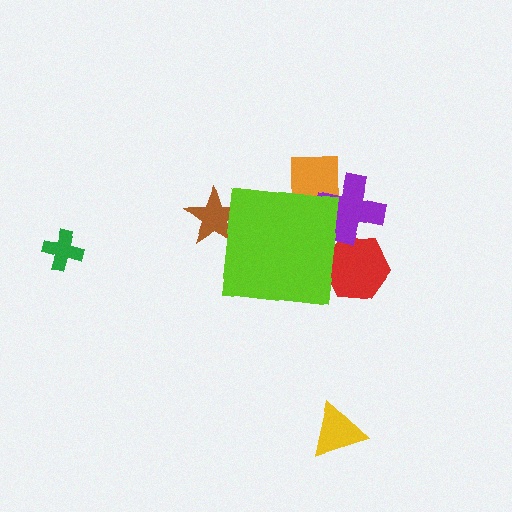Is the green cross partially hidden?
No, the green cross is fully visible.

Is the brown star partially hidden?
Yes, the brown star is partially hidden behind the lime square.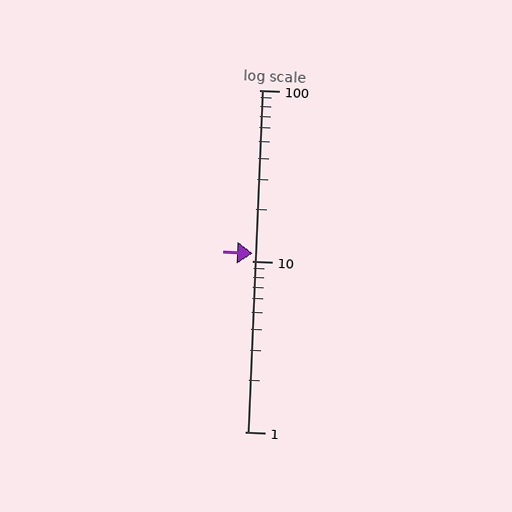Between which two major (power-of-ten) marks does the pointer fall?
The pointer is between 10 and 100.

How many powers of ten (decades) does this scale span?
The scale spans 2 decades, from 1 to 100.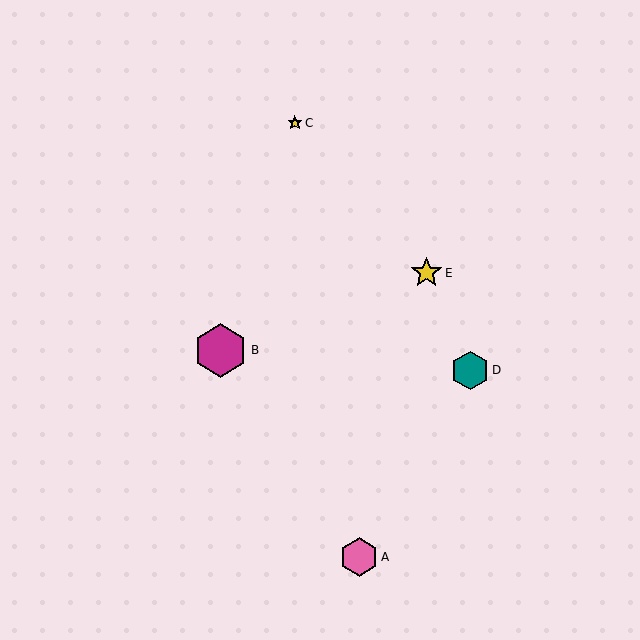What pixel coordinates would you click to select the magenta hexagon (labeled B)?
Click at (221, 351) to select the magenta hexagon B.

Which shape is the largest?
The magenta hexagon (labeled B) is the largest.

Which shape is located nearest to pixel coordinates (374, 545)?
The pink hexagon (labeled A) at (359, 557) is nearest to that location.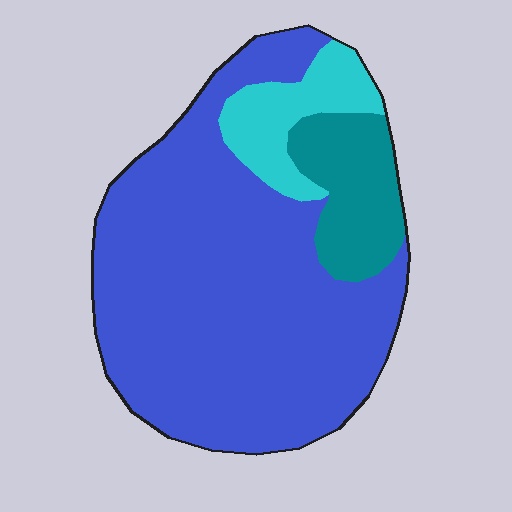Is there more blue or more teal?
Blue.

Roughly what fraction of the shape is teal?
Teal takes up less than a quarter of the shape.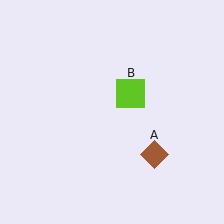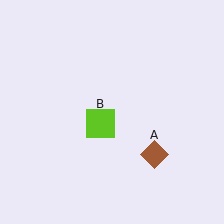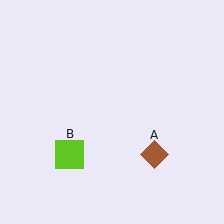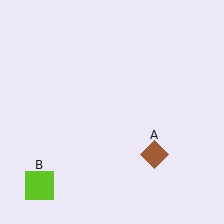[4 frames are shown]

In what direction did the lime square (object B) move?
The lime square (object B) moved down and to the left.